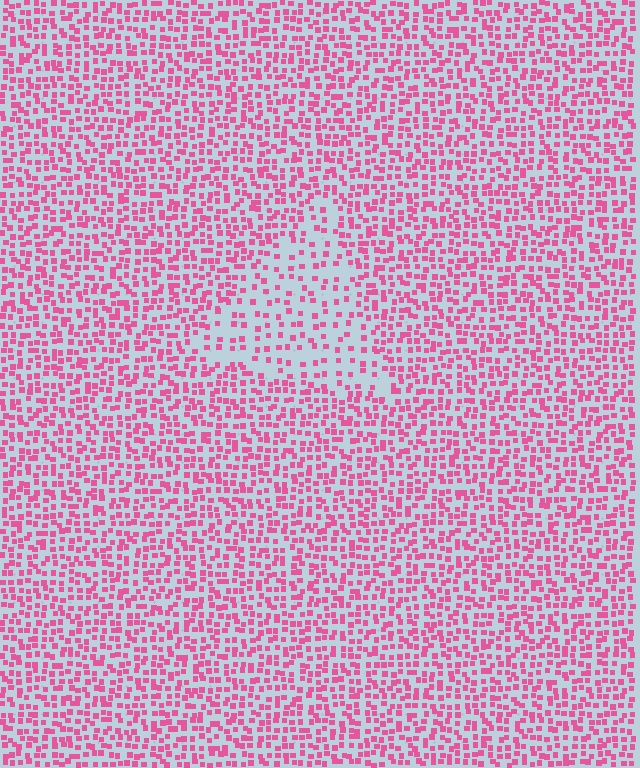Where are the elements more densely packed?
The elements are more densely packed outside the triangle boundary.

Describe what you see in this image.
The image contains small pink elements arranged at two different densities. A triangle-shaped region is visible where the elements are less densely packed than the surrounding area.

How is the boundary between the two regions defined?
The boundary is defined by a change in element density (approximately 2.1x ratio). All elements are the same color, size, and shape.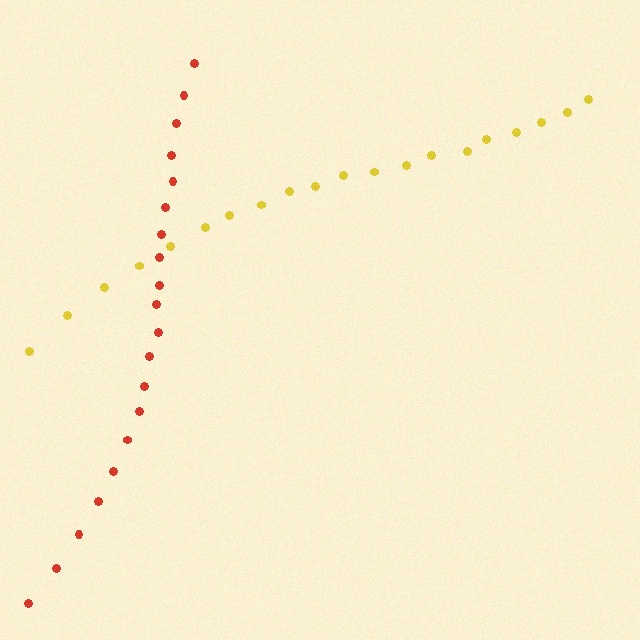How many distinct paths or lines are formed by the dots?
There are 2 distinct paths.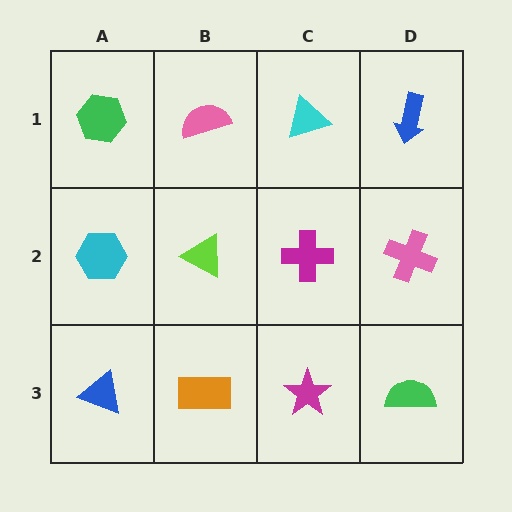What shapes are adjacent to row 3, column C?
A magenta cross (row 2, column C), an orange rectangle (row 3, column B), a green semicircle (row 3, column D).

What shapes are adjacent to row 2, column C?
A cyan triangle (row 1, column C), a magenta star (row 3, column C), a lime triangle (row 2, column B), a pink cross (row 2, column D).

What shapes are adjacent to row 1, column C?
A magenta cross (row 2, column C), a pink semicircle (row 1, column B), a blue arrow (row 1, column D).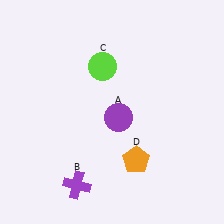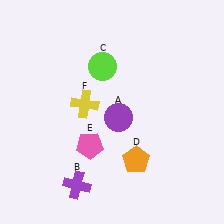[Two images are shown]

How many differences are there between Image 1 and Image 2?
There are 2 differences between the two images.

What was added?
A pink pentagon (E), a yellow cross (F) were added in Image 2.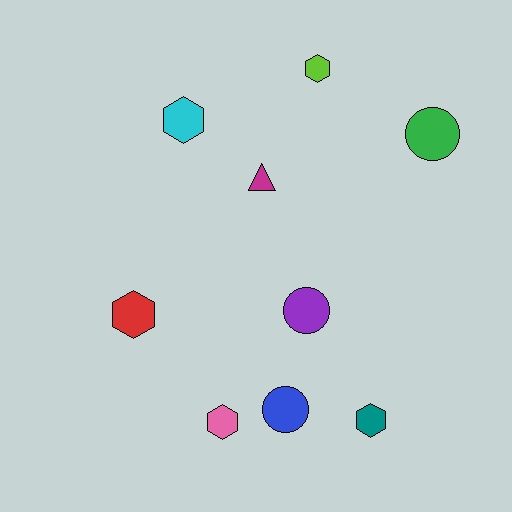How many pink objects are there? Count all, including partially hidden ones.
There is 1 pink object.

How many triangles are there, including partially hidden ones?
There is 1 triangle.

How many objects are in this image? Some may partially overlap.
There are 9 objects.